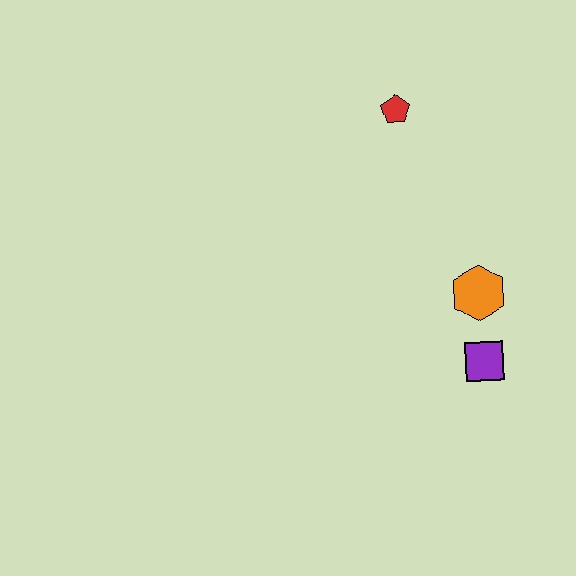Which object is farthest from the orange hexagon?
The red pentagon is farthest from the orange hexagon.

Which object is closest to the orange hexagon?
The purple square is closest to the orange hexagon.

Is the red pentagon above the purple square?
Yes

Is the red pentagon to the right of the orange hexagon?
No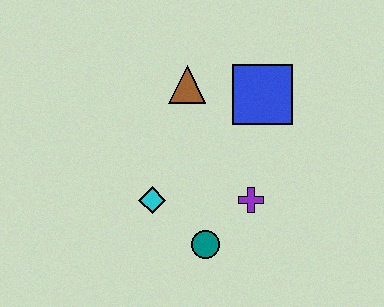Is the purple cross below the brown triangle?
Yes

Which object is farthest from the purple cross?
The brown triangle is farthest from the purple cross.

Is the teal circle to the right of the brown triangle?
Yes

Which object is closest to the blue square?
The brown triangle is closest to the blue square.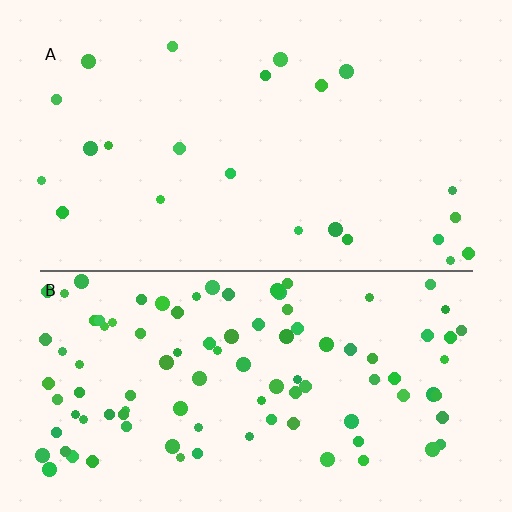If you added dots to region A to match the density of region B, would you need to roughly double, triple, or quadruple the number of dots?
Approximately quadruple.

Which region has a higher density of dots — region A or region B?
B (the bottom).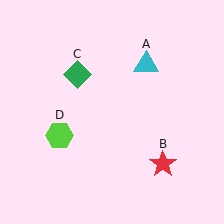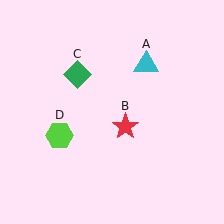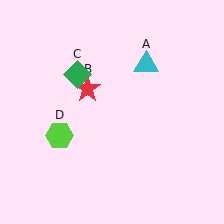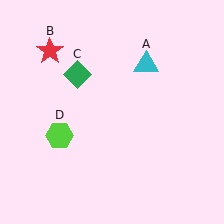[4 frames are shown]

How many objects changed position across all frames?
1 object changed position: red star (object B).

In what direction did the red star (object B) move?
The red star (object B) moved up and to the left.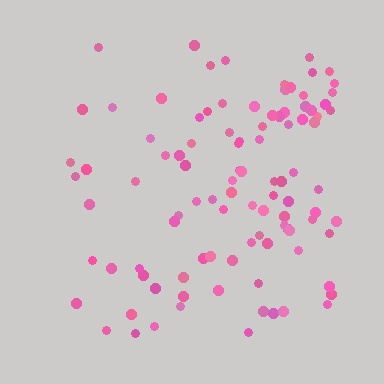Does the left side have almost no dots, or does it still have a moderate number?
Still a moderate number, just noticeably fewer than the right.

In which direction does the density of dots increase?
From left to right, with the right side densest.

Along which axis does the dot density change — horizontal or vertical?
Horizontal.